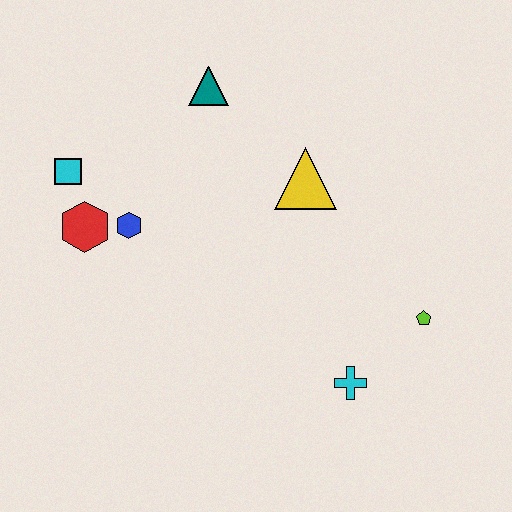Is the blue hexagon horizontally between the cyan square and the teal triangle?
Yes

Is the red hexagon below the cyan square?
Yes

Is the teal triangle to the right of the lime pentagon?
No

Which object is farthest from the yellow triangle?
The cyan square is farthest from the yellow triangle.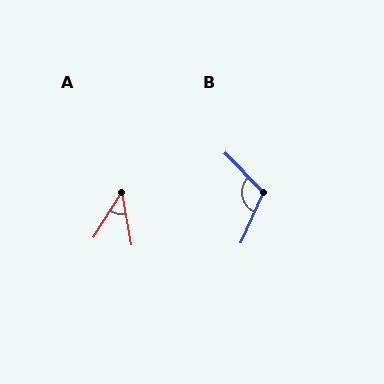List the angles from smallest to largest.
A (42°), B (112°).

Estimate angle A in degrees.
Approximately 42 degrees.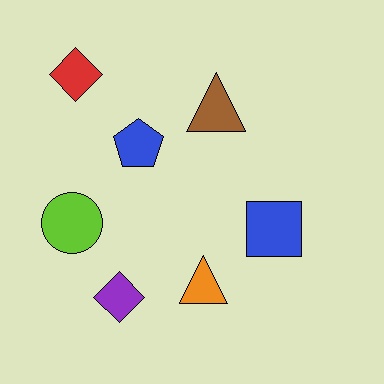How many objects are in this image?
There are 7 objects.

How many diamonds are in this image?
There are 2 diamonds.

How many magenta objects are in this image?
There are no magenta objects.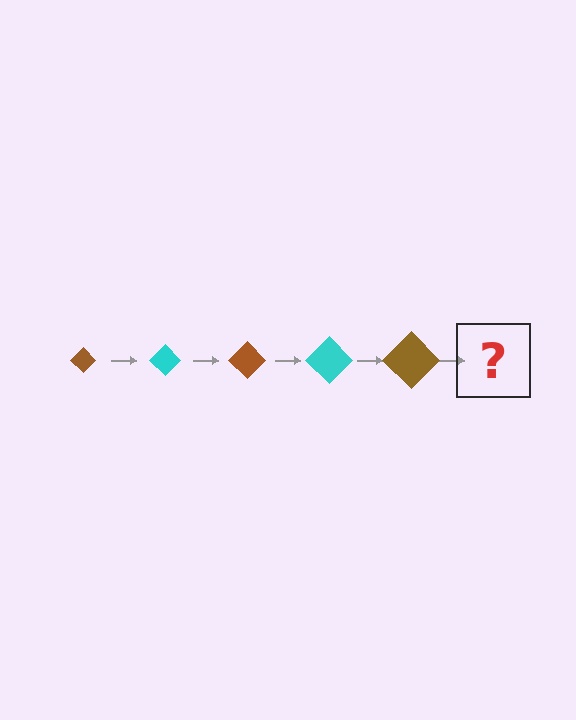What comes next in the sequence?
The next element should be a cyan diamond, larger than the previous one.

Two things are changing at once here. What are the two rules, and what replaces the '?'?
The two rules are that the diamond grows larger each step and the color cycles through brown and cyan. The '?' should be a cyan diamond, larger than the previous one.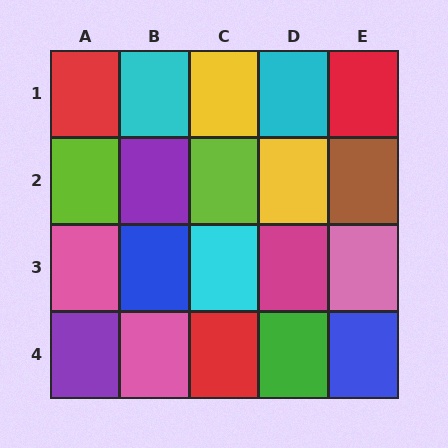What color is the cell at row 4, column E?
Blue.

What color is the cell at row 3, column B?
Blue.